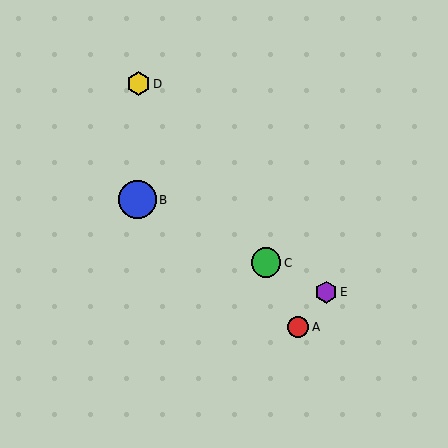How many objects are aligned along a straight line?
3 objects (B, C, E) are aligned along a straight line.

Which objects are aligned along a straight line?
Objects B, C, E are aligned along a straight line.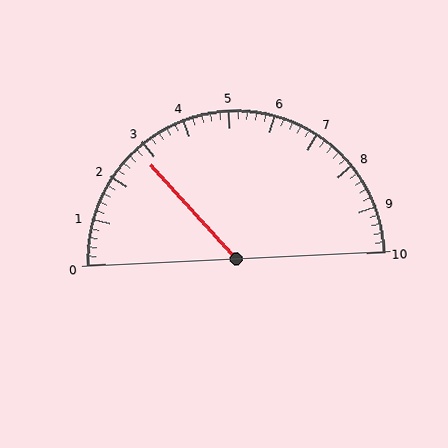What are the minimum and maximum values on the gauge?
The gauge ranges from 0 to 10.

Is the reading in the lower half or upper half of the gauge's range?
The reading is in the lower half of the range (0 to 10).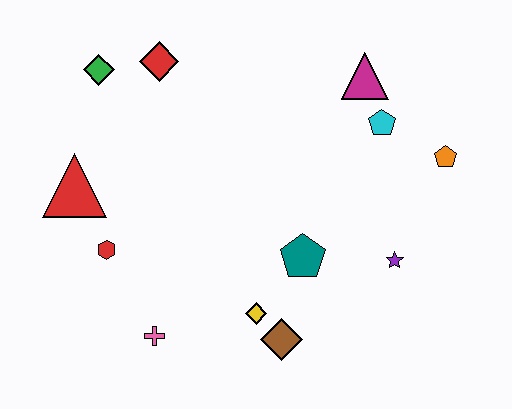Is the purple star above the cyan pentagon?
No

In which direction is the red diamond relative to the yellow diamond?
The red diamond is above the yellow diamond.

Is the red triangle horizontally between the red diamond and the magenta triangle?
No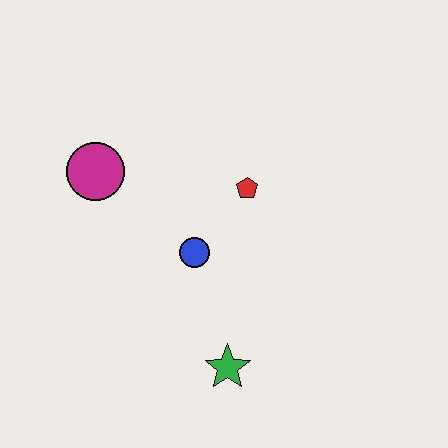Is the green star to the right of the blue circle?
Yes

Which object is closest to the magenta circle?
The blue circle is closest to the magenta circle.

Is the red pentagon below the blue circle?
No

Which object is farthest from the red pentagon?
The green star is farthest from the red pentagon.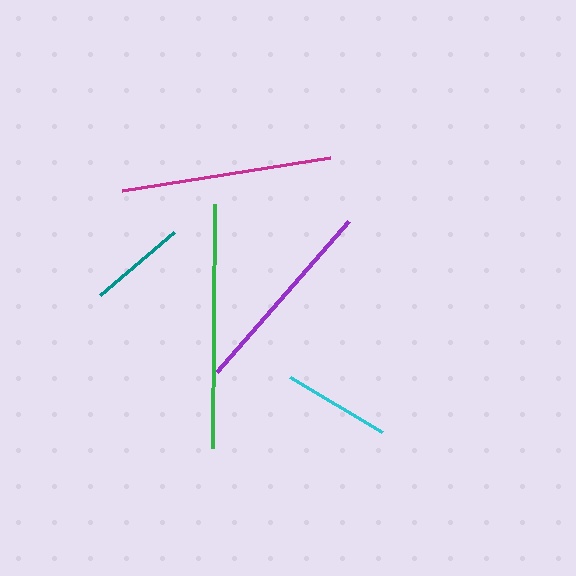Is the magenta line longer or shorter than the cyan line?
The magenta line is longer than the cyan line.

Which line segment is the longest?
The green line is the longest at approximately 245 pixels.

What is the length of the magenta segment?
The magenta segment is approximately 210 pixels long.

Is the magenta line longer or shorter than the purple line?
The magenta line is longer than the purple line.